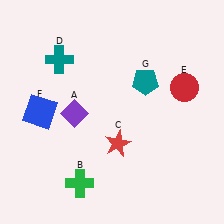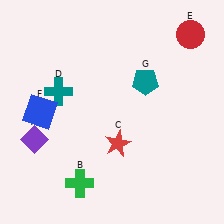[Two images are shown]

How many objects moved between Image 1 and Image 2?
3 objects moved between the two images.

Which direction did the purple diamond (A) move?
The purple diamond (A) moved left.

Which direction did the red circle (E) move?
The red circle (E) moved up.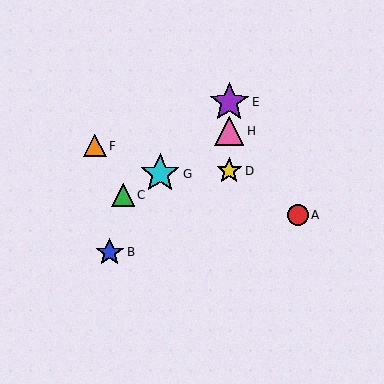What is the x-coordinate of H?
Object H is at x≈229.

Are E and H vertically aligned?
Yes, both are at x≈229.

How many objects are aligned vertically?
3 objects (D, E, H) are aligned vertically.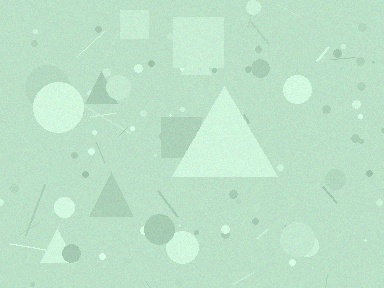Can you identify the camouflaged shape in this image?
The camouflaged shape is a triangle.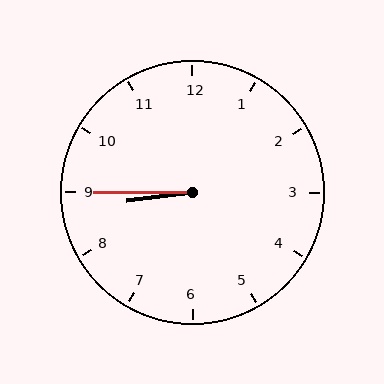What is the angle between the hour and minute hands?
Approximately 8 degrees.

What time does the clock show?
8:45.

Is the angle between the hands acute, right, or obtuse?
It is acute.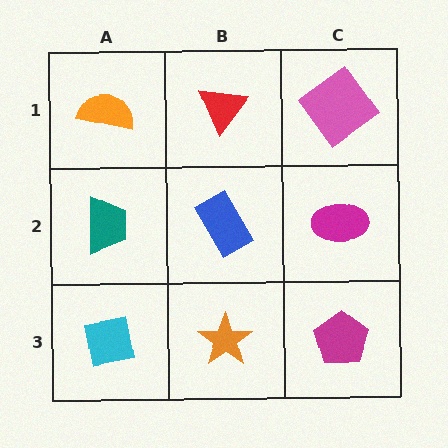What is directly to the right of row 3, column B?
A magenta pentagon.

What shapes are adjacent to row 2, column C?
A pink diamond (row 1, column C), a magenta pentagon (row 3, column C), a blue rectangle (row 2, column B).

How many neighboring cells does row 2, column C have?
3.